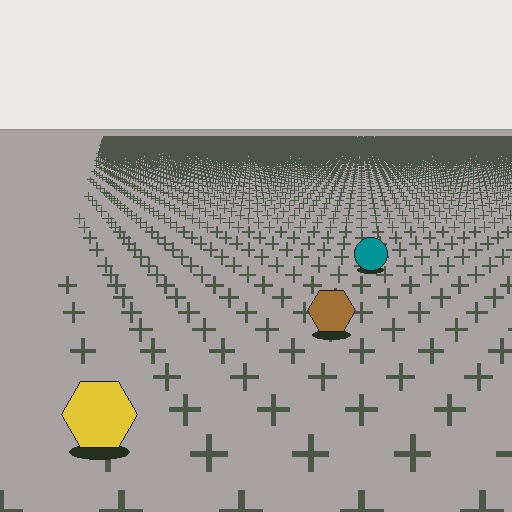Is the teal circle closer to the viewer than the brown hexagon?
No. The brown hexagon is closer — you can tell from the texture gradient: the ground texture is coarser near it.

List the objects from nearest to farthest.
From nearest to farthest: the yellow hexagon, the brown hexagon, the teal circle.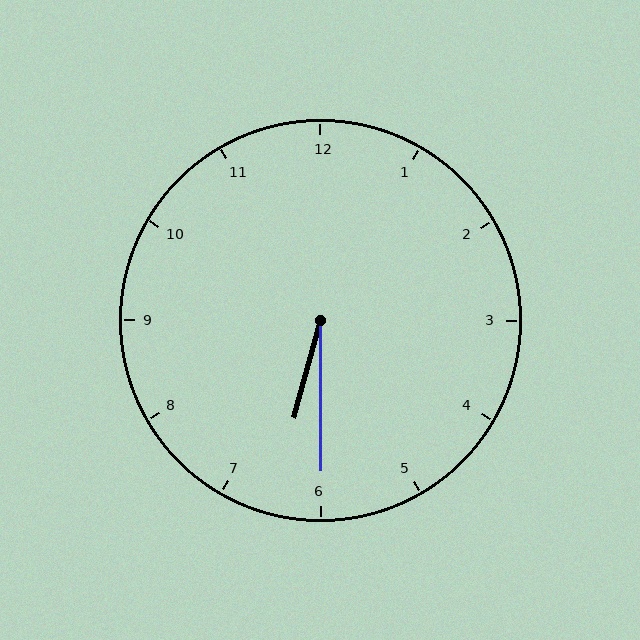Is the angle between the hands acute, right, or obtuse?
It is acute.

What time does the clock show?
6:30.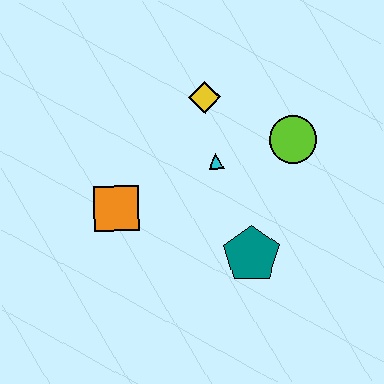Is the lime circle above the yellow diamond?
No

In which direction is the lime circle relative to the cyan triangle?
The lime circle is to the right of the cyan triangle.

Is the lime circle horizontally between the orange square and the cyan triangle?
No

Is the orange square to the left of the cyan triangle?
Yes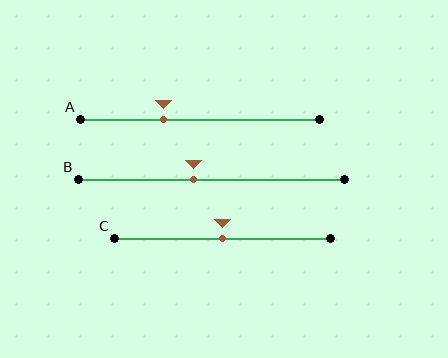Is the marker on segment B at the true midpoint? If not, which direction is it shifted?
No, the marker on segment B is shifted to the left by about 6% of the segment length.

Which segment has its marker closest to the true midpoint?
Segment C has its marker closest to the true midpoint.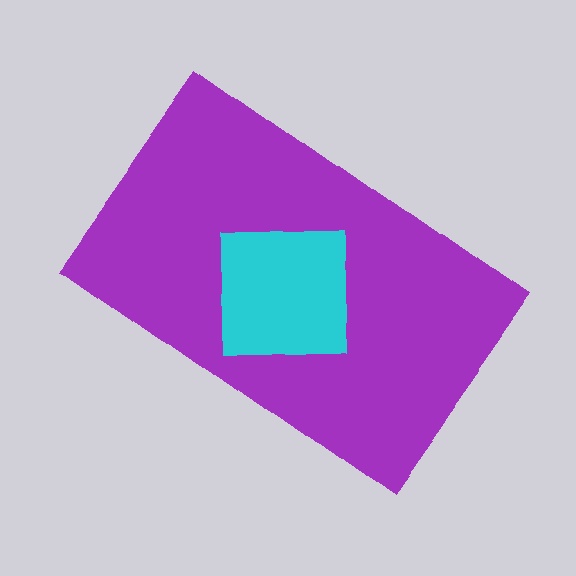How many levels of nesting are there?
2.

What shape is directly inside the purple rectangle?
The cyan square.